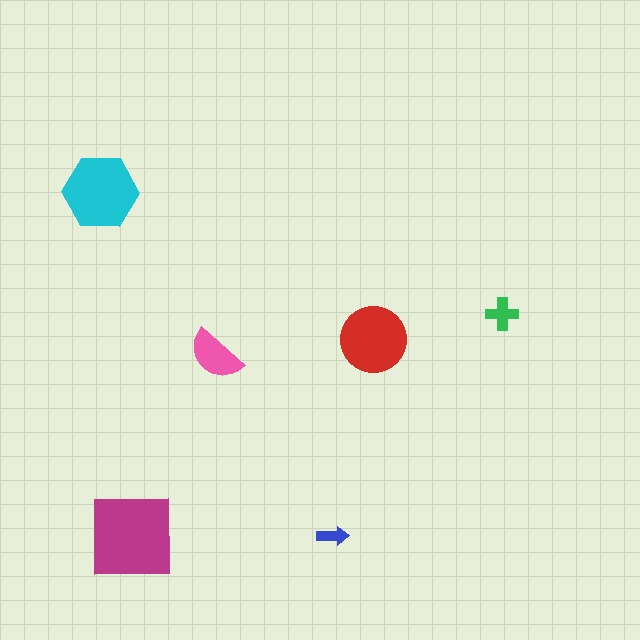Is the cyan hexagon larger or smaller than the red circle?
Larger.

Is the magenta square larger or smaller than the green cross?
Larger.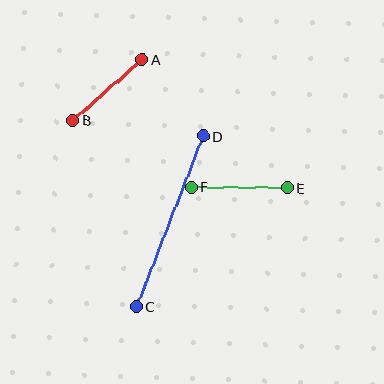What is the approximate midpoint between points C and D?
The midpoint is at approximately (170, 221) pixels.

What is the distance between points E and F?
The distance is approximately 96 pixels.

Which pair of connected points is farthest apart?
Points C and D are farthest apart.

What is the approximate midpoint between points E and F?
The midpoint is at approximately (239, 188) pixels.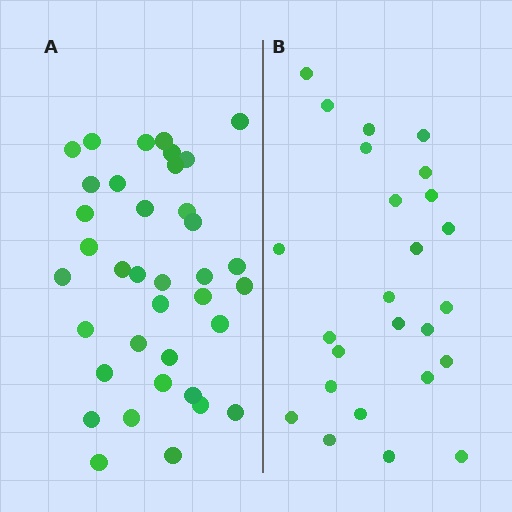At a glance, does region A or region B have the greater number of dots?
Region A (the left region) has more dots.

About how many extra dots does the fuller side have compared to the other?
Region A has roughly 12 or so more dots than region B.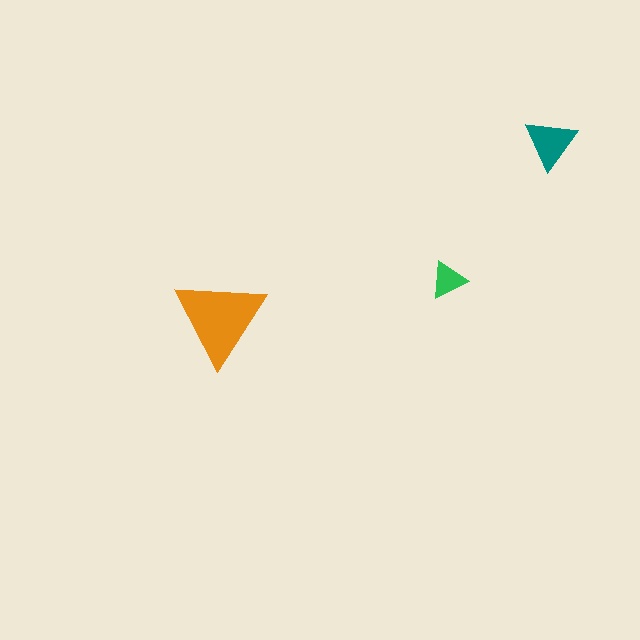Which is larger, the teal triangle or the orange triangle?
The orange one.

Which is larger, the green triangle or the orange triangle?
The orange one.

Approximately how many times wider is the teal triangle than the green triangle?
About 1.5 times wider.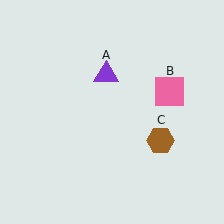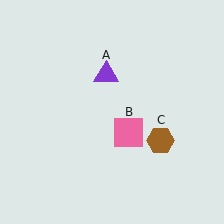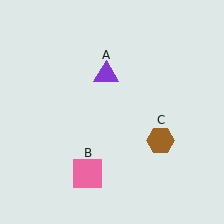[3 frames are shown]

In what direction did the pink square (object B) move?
The pink square (object B) moved down and to the left.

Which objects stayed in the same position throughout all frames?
Purple triangle (object A) and brown hexagon (object C) remained stationary.